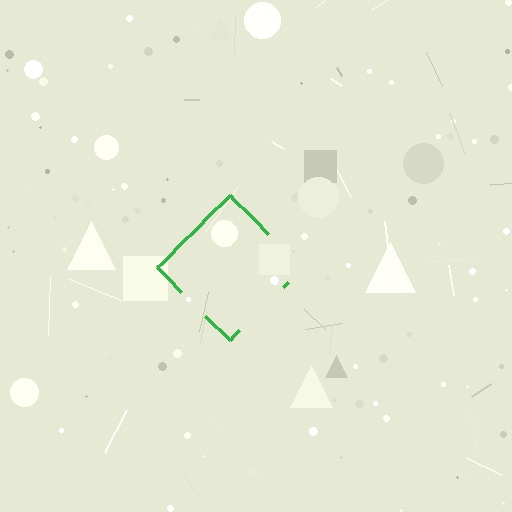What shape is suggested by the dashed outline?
The dashed outline suggests a diamond.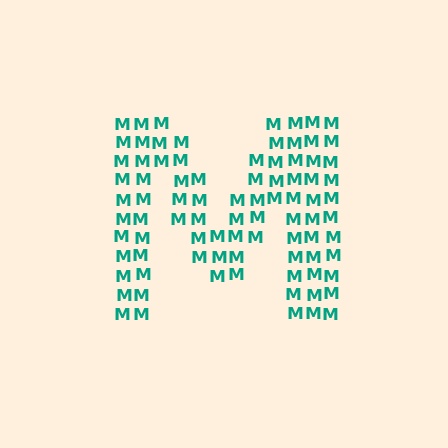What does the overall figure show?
The overall figure shows the letter M.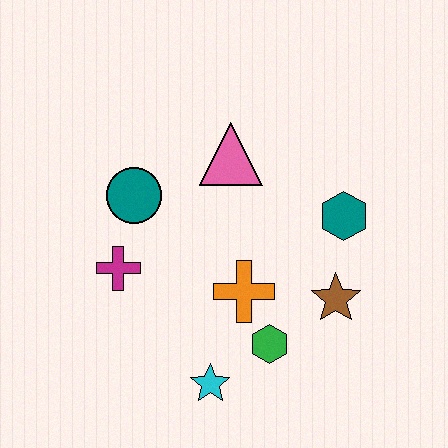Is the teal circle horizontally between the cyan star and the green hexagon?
No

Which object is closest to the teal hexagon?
The brown star is closest to the teal hexagon.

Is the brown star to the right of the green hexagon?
Yes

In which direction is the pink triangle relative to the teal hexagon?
The pink triangle is to the left of the teal hexagon.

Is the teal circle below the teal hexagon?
No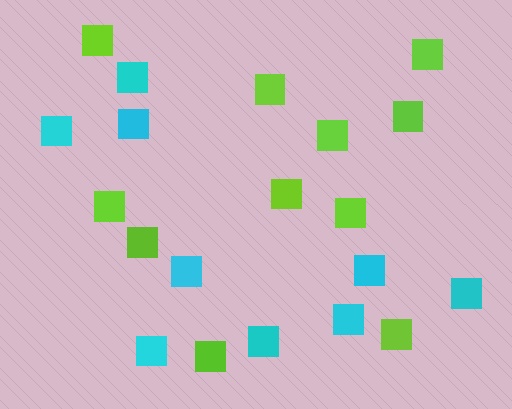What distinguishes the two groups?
There are 2 groups: one group of lime squares (11) and one group of cyan squares (9).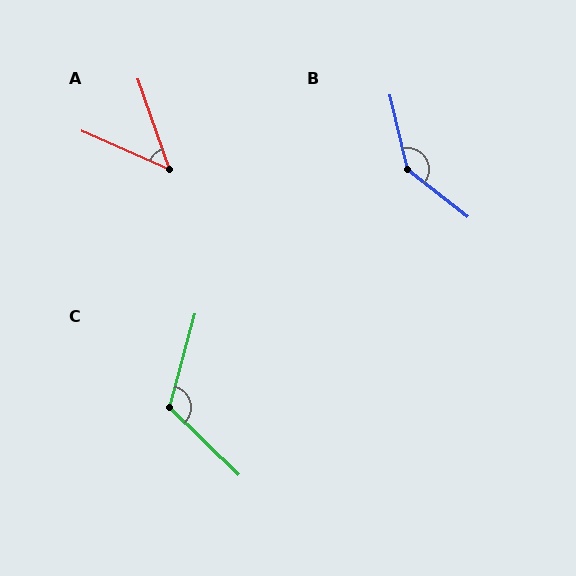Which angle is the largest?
B, at approximately 142 degrees.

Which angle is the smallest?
A, at approximately 47 degrees.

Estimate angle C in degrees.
Approximately 119 degrees.